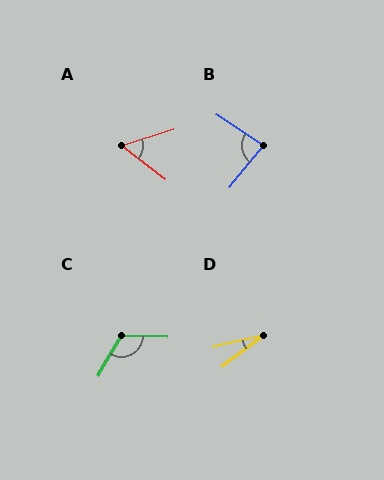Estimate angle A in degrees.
Approximately 55 degrees.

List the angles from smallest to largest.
D (24°), A (55°), B (84°), C (119°).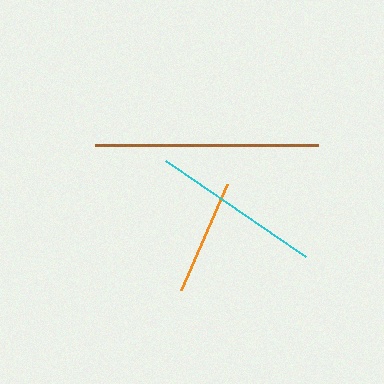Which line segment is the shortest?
The orange line is the shortest at approximately 116 pixels.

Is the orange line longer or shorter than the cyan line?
The cyan line is longer than the orange line.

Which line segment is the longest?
The brown line is the longest at approximately 223 pixels.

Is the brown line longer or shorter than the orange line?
The brown line is longer than the orange line.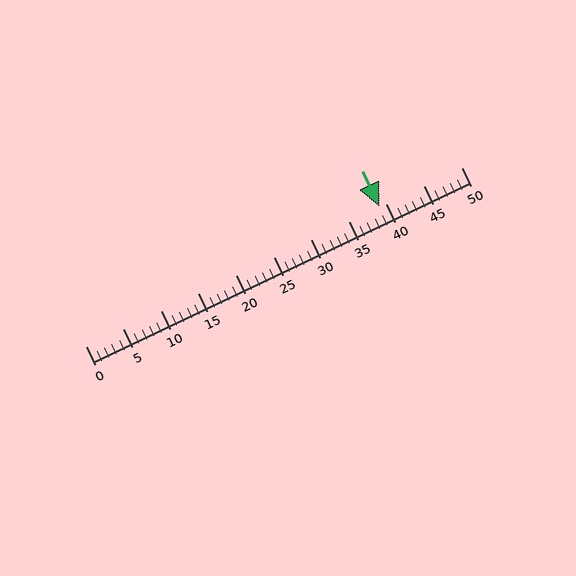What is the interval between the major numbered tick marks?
The major tick marks are spaced 5 units apart.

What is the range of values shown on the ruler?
The ruler shows values from 0 to 50.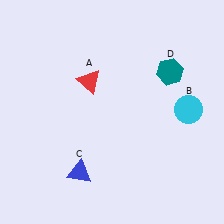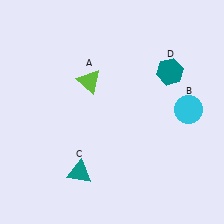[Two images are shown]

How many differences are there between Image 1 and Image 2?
There are 2 differences between the two images.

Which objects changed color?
A changed from red to lime. C changed from blue to teal.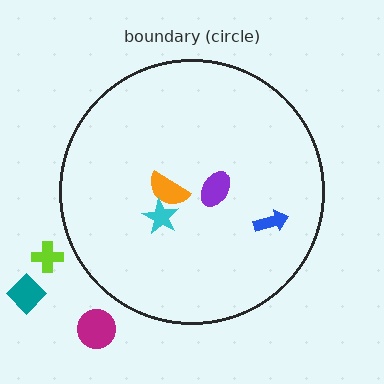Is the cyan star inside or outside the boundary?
Inside.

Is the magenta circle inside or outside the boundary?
Outside.